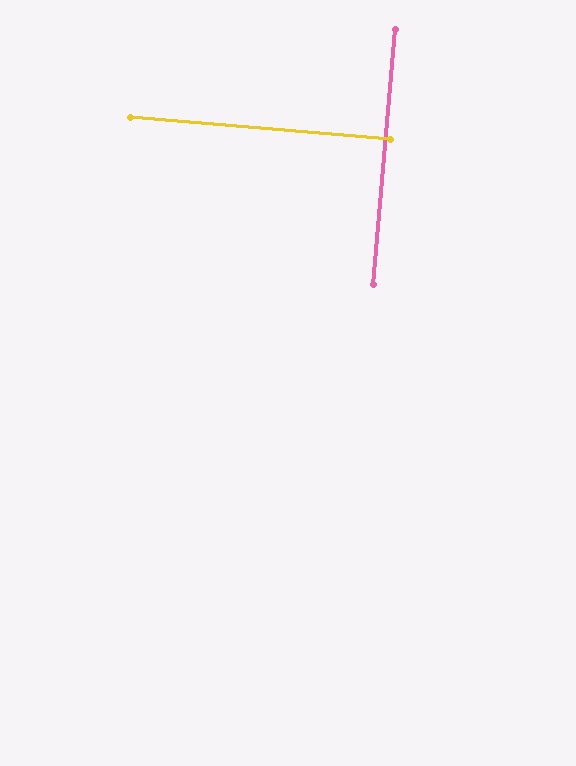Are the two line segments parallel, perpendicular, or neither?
Perpendicular — they meet at approximately 90°.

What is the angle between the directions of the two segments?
Approximately 90 degrees.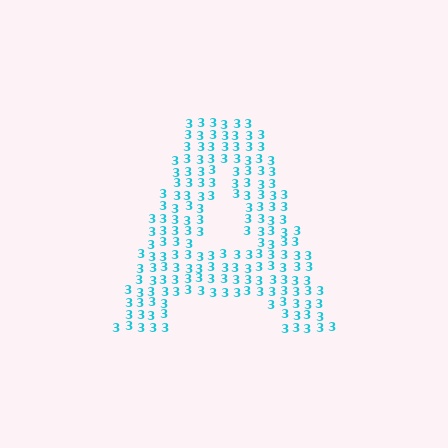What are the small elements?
The small elements are digit 3's.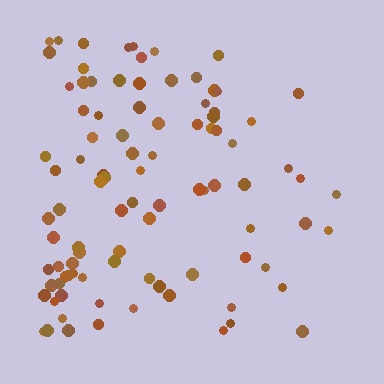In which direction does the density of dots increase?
From right to left, with the left side densest.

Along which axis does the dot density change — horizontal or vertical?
Horizontal.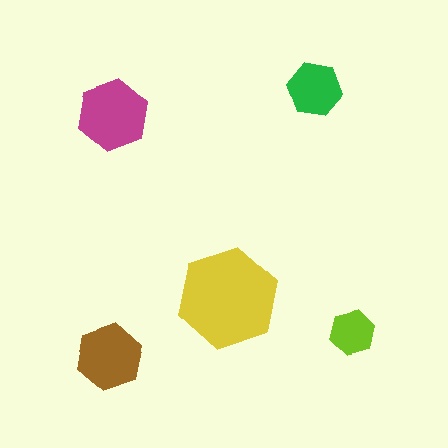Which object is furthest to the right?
The lime hexagon is rightmost.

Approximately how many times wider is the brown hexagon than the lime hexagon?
About 1.5 times wider.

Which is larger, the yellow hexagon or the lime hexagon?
The yellow one.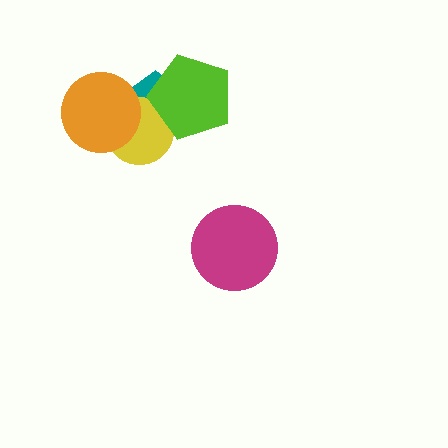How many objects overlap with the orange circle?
2 objects overlap with the orange circle.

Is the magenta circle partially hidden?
No, no other shape covers it.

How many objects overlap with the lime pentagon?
2 objects overlap with the lime pentagon.